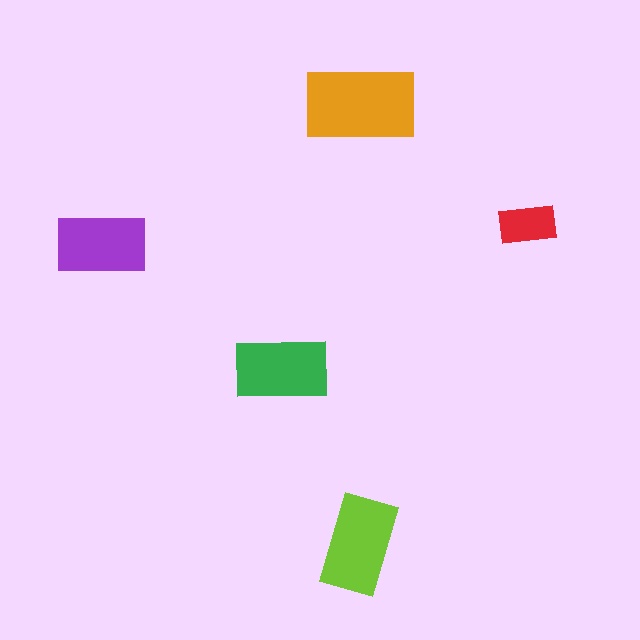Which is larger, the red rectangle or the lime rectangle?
The lime one.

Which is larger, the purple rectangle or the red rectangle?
The purple one.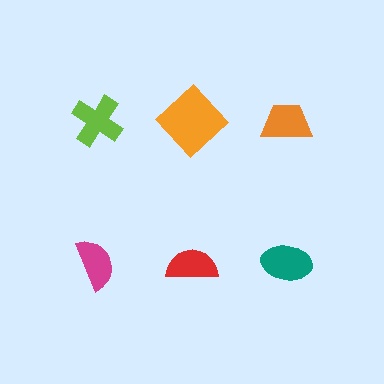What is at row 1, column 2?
An orange diamond.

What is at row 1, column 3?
An orange trapezoid.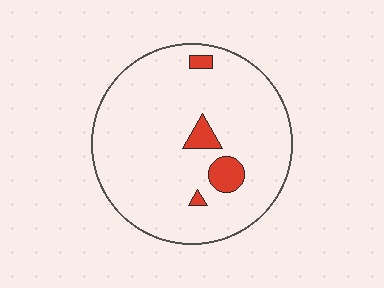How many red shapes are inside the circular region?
4.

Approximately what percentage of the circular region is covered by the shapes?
Approximately 5%.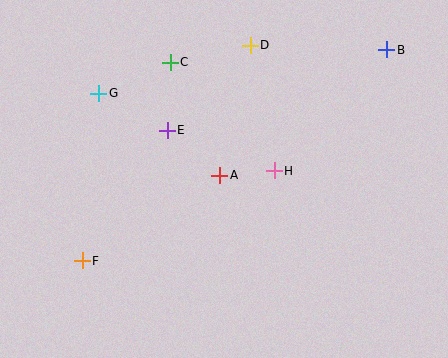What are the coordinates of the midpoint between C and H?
The midpoint between C and H is at (222, 116).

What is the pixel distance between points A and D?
The distance between A and D is 134 pixels.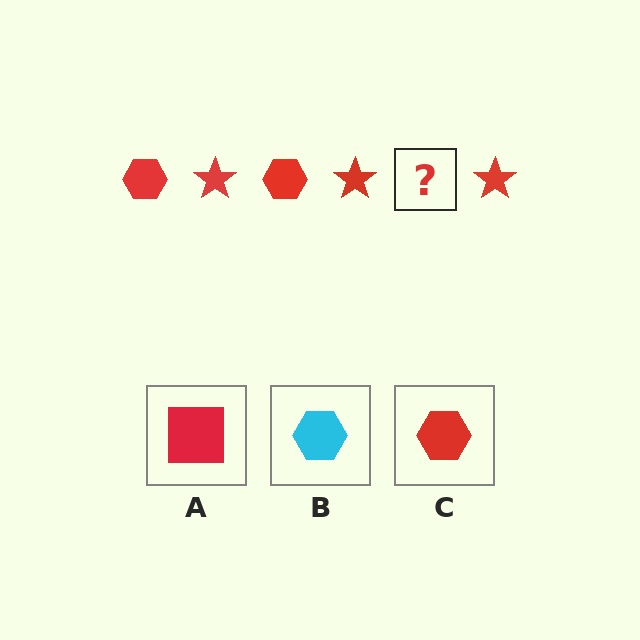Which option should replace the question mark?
Option C.